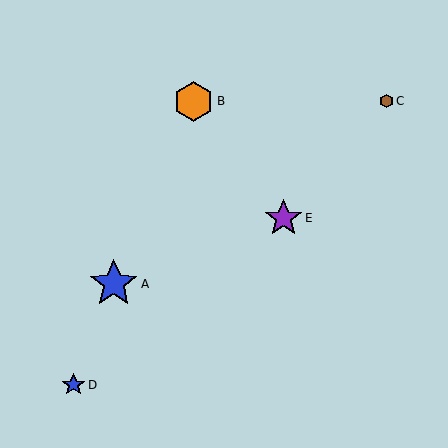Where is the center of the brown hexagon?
The center of the brown hexagon is at (386, 101).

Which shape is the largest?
The blue star (labeled A) is the largest.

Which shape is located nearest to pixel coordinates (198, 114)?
The orange hexagon (labeled B) at (194, 101) is nearest to that location.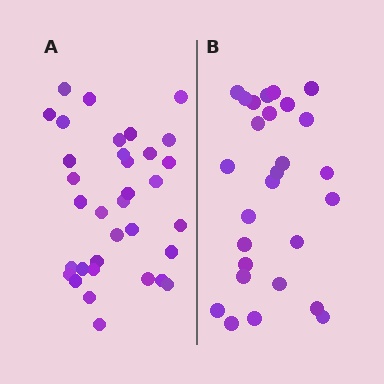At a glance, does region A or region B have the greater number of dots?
Region A (the left region) has more dots.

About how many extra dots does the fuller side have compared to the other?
Region A has roughly 8 or so more dots than region B.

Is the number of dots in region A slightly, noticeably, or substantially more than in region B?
Region A has noticeably more, but not dramatically so. The ratio is roughly 1.3 to 1.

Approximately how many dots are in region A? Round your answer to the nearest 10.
About 30 dots. (The exact count is 34, which rounds to 30.)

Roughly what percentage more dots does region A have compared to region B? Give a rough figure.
About 25% more.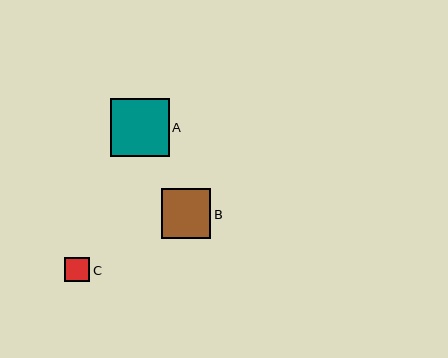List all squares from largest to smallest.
From largest to smallest: A, B, C.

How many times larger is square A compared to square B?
Square A is approximately 1.2 times the size of square B.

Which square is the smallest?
Square C is the smallest with a size of approximately 25 pixels.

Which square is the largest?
Square A is the largest with a size of approximately 58 pixels.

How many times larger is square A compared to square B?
Square A is approximately 1.2 times the size of square B.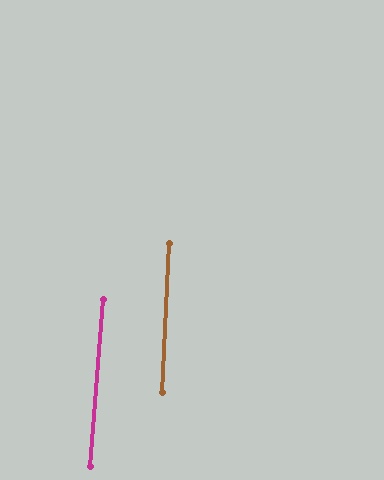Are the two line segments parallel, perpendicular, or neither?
Parallel — their directions differ by only 1.8°.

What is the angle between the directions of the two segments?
Approximately 2 degrees.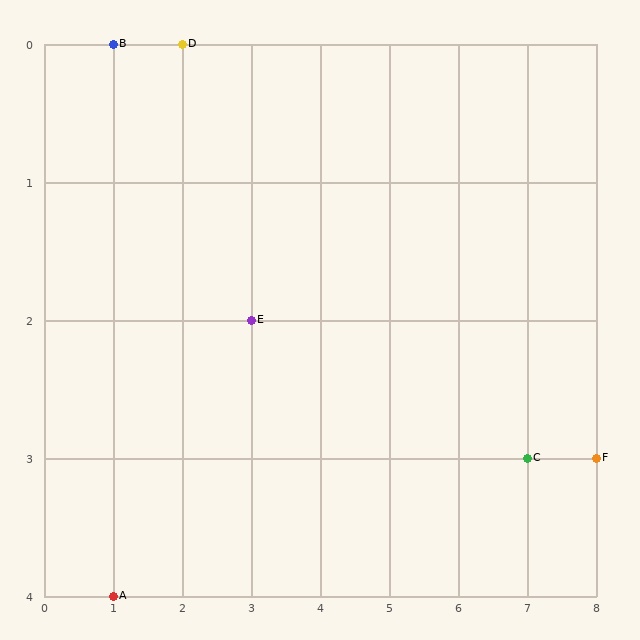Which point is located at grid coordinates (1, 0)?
Point B is at (1, 0).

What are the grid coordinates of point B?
Point B is at grid coordinates (1, 0).